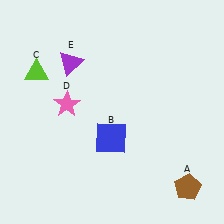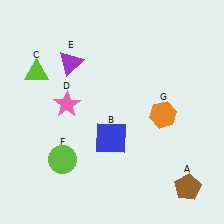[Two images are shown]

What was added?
A lime circle (F), an orange hexagon (G) were added in Image 2.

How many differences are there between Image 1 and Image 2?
There are 2 differences between the two images.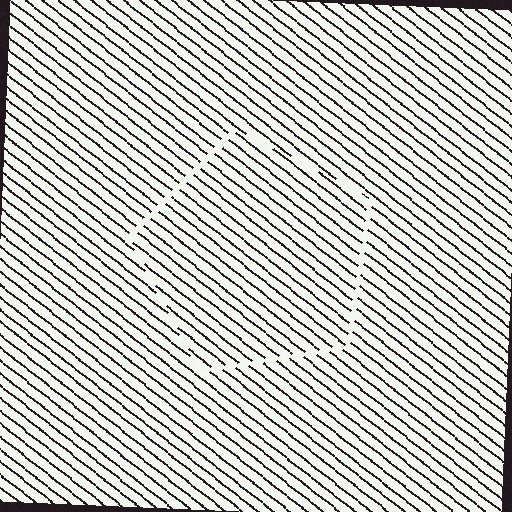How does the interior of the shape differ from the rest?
The interior of the shape contains the same grating, shifted by half a period — the contour is defined by the phase discontinuity where line-ends from the inner and outer gratings abut.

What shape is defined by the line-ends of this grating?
An illusory pentagon. The interior of the shape contains the same grating, shifted by half a period — the contour is defined by the phase discontinuity where line-ends from the inner and outer gratings abut.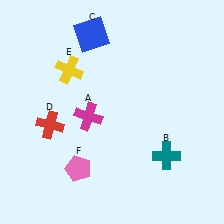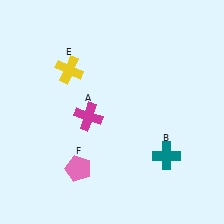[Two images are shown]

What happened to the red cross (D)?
The red cross (D) was removed in Image 2. It was in the bottom-left area of Image 1.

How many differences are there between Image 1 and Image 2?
There are 2 differences between the two images.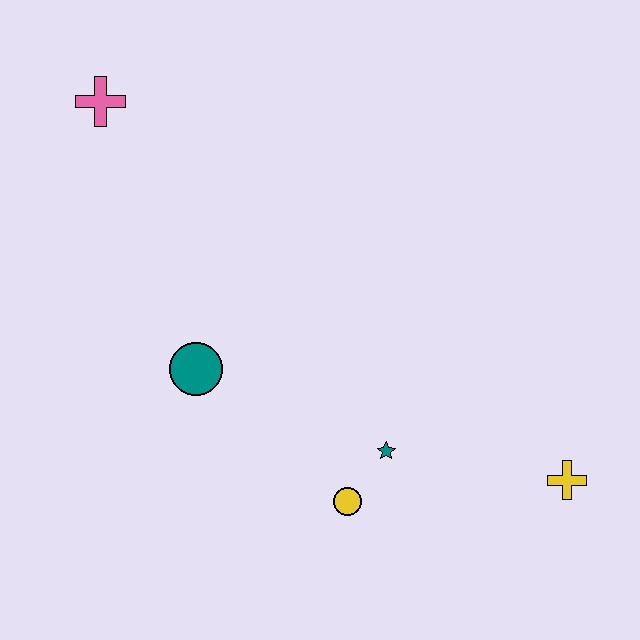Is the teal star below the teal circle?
Yes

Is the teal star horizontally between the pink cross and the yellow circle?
No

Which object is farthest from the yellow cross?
The pink cross is farthest from the yellow cross.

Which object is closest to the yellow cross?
The teal star is closest to the yellow cross.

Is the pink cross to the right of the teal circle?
No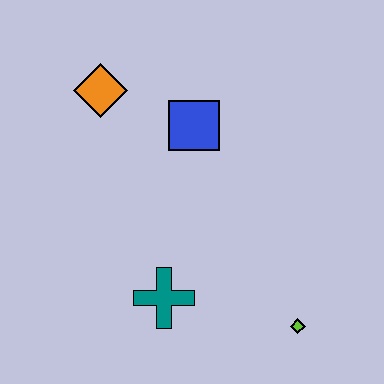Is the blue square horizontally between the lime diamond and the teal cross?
Yes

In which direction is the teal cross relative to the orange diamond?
The teal cross is below the orange diamond.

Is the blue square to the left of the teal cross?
No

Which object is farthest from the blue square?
The lime diamond is farthest from the blue square.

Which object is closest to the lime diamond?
The teal cross is closest to the lime diamond.